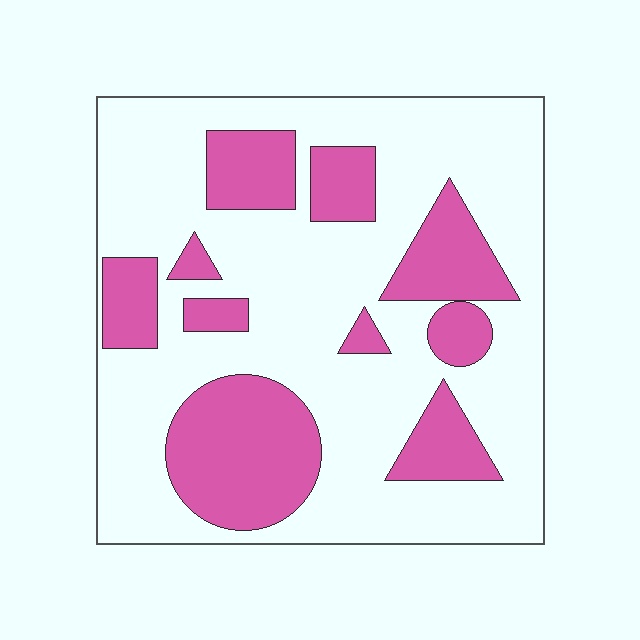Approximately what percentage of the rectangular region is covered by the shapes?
Approximately 30%.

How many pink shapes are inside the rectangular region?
10.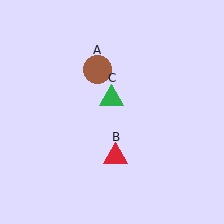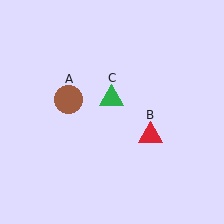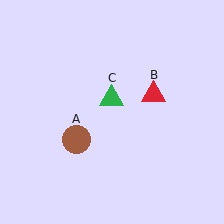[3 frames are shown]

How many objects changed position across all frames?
2 objects changed position: brown circle (object A), red triangle (object B).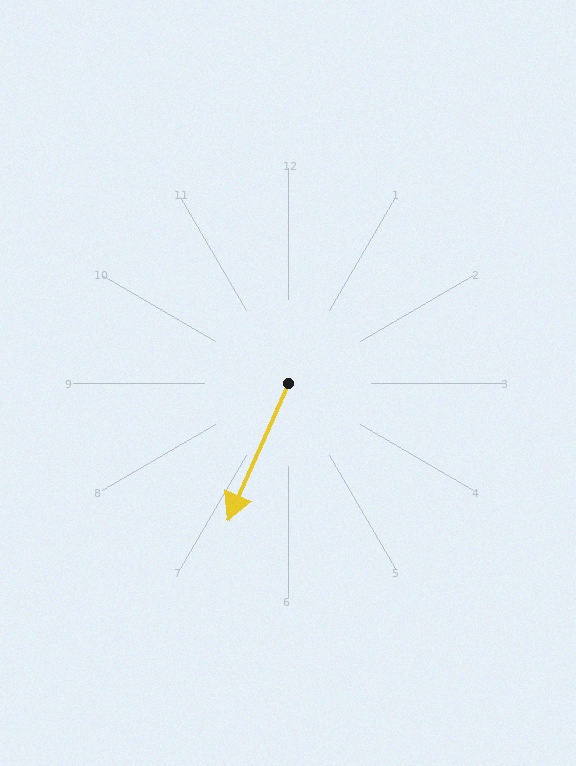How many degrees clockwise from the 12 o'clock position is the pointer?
Approximately 204 degrees.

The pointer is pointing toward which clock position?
Roughly 7 o'clock.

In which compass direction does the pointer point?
Southwest.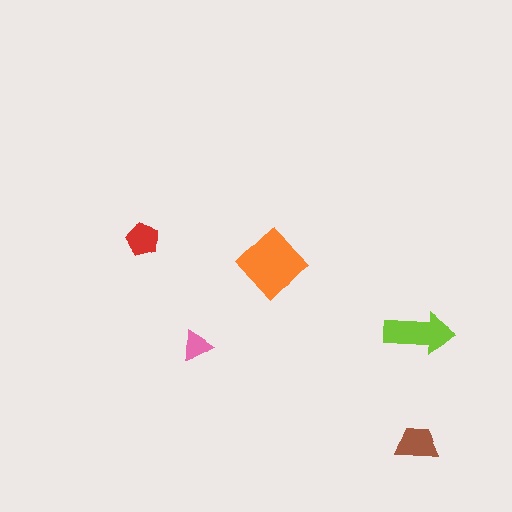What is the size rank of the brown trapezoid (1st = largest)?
3rd.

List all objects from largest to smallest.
The orange diamond, the lime arrow, the brown trapezoid, the red pentagon, the pink triangle.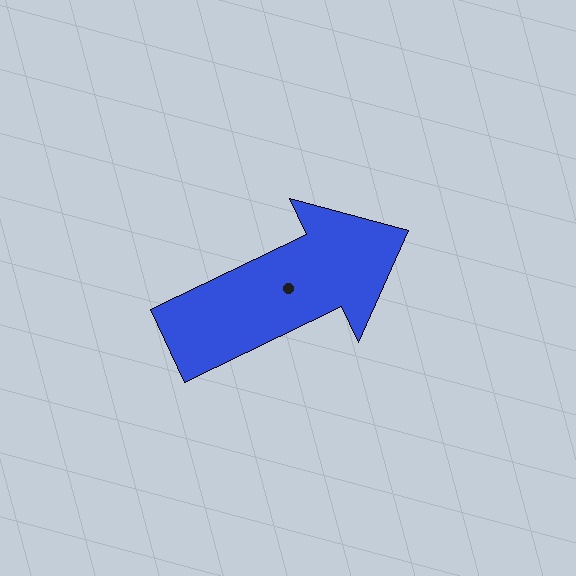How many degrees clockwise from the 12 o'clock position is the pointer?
Approximately 64 degrees.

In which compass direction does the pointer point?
Northeast.